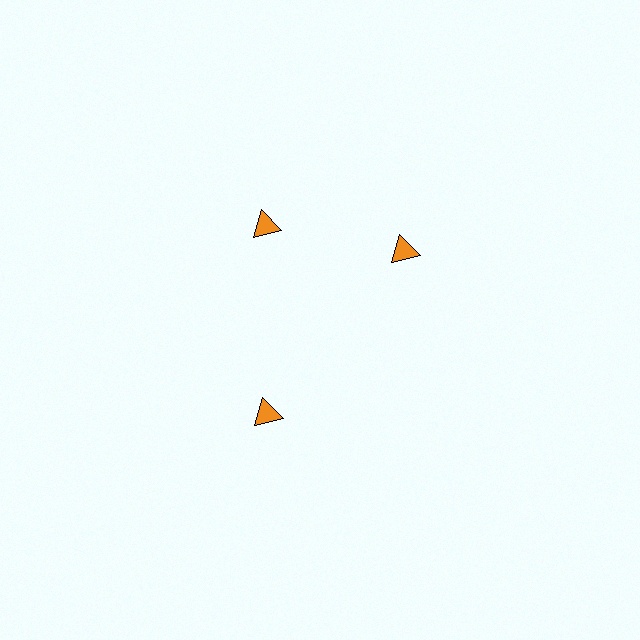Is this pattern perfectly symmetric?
No. The 3 orange triangles are arranged in a ring, but one element near the 3 o'clock position is rotated out of alignment along the ring, breaking the 3-fold rotational symmetry.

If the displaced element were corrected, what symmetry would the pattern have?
It would have 3-fold rotational symmetry — the pattern would map onto itself every 120 degrees.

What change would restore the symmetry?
The symmetry would be restored by rotating it back into even spacing with its neighbors so that all 3 triangles sit at equal angles and equal distance from the center.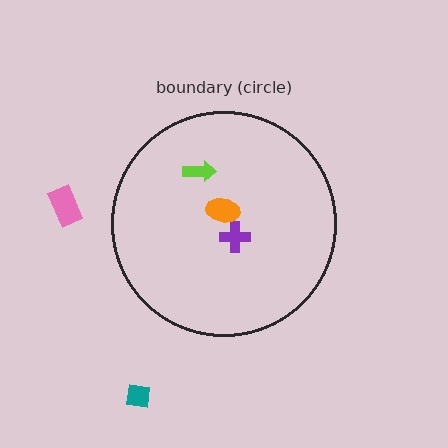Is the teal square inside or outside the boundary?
Outside.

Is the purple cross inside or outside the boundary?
Inside.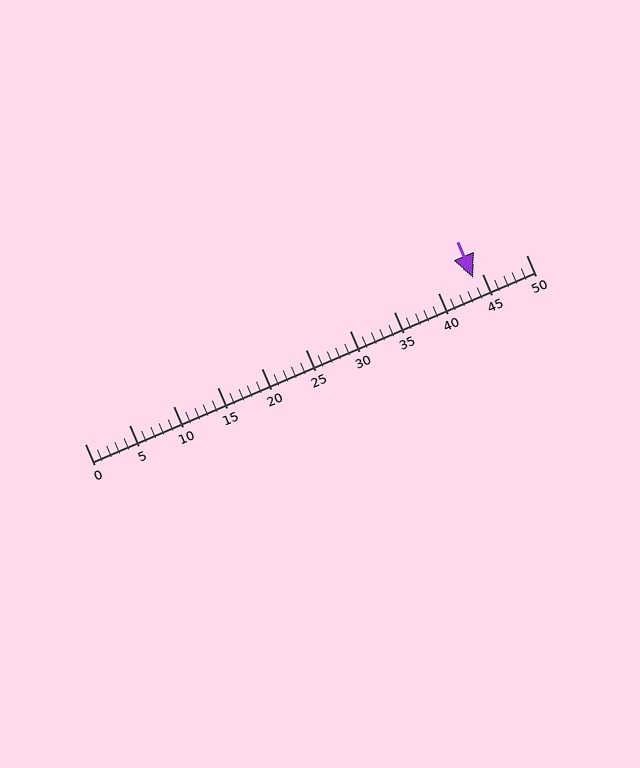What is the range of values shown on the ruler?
The ruler shows values from 0 to 50.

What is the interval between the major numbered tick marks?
The major tick marks are spaced 5 units apart.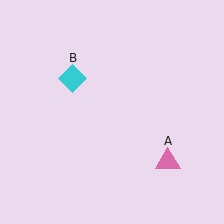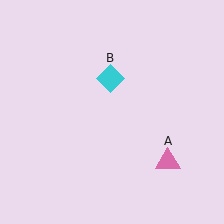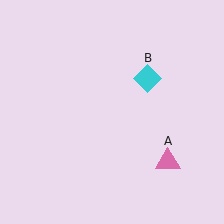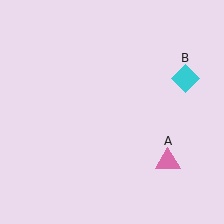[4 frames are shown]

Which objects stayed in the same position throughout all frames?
Pink triangle (object A) remained stationary.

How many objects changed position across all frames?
1 object changed position: cyan diamond (object B).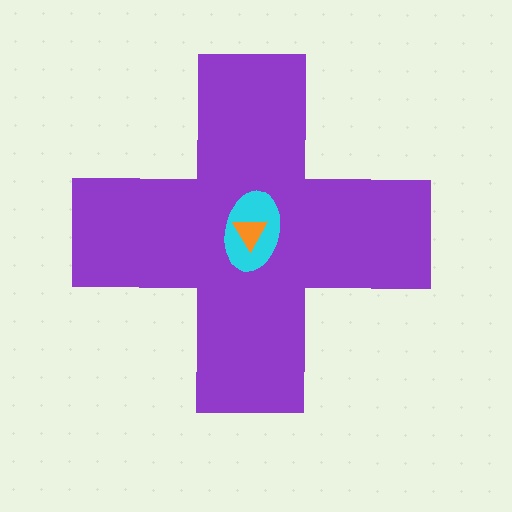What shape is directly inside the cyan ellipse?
The orange triangle.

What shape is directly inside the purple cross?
The cyan ellipse.